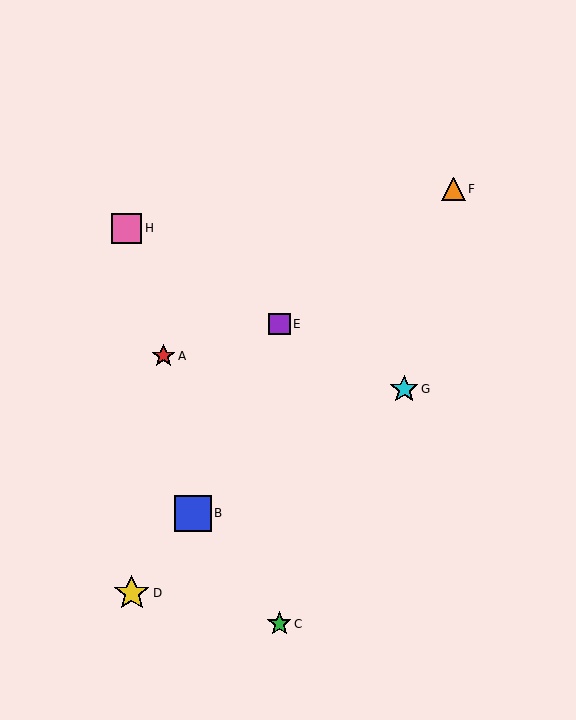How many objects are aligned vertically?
2 objects (C, E) are aligned vertically.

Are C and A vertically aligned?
No, C is at x≈279 and A is at x≈163.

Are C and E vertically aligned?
Yes, both are at x≈279.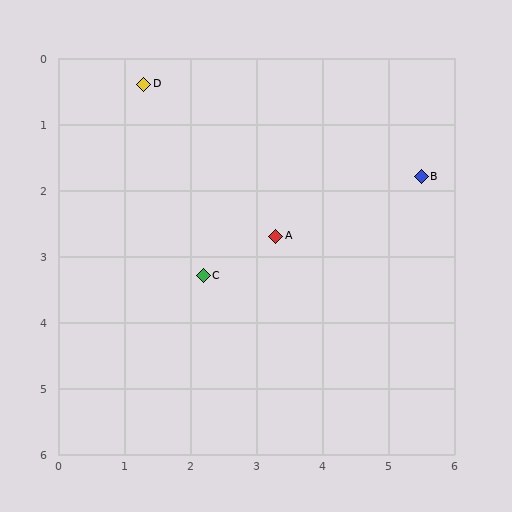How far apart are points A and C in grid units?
Points A and C are about 1.3 grid units apart.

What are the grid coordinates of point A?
Point A is at approximately (3.3, 2.7).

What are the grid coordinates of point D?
Point D is at approximately (1.3, 0.4).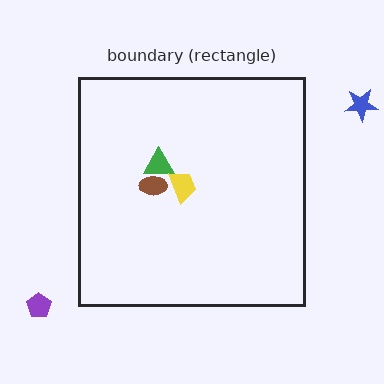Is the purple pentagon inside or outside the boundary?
Outside.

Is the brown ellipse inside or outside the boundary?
Inside.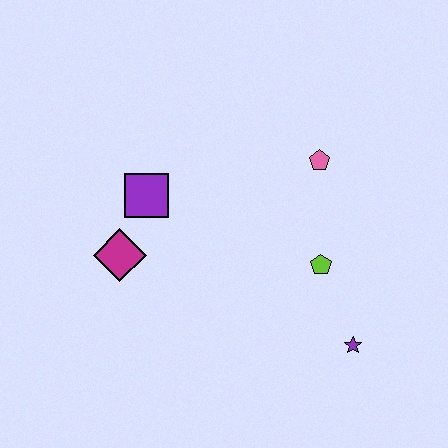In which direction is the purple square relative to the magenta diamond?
The purple square is above the magenta diamond.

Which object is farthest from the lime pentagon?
The magenta diamond is farthest from the lime pentagon.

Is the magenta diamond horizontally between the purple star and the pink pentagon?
No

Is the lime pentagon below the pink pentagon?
Yes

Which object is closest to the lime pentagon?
The purple star is closest to the lime pentagon.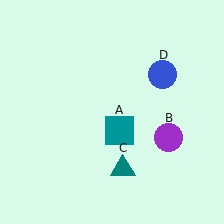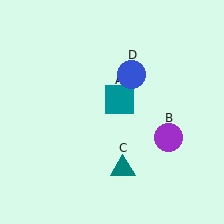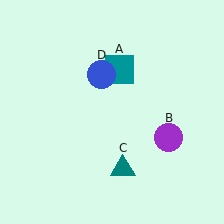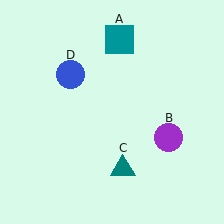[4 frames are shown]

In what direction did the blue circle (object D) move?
The blue circle (object D) moved left.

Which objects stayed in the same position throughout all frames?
Purple circle (object B) and teal triangle (object C) remained stationary.